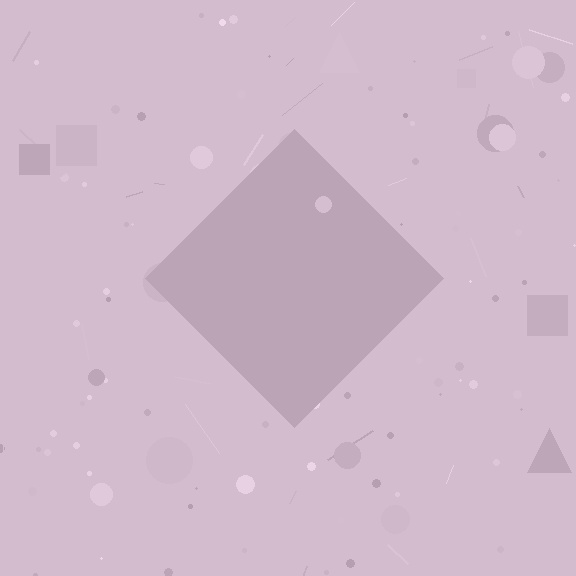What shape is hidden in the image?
A diamond is hidden in the image.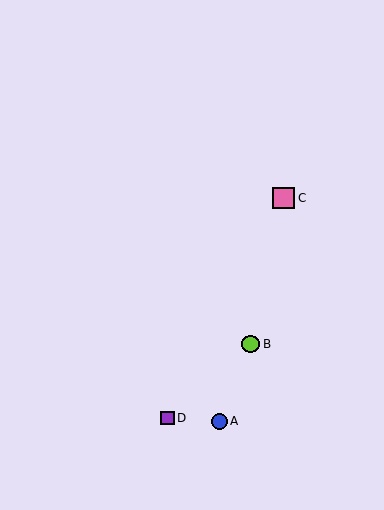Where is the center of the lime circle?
The center of the lime circle is at (251, 344).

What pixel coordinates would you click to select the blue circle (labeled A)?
Click at (219, 421) to select the blue circle A.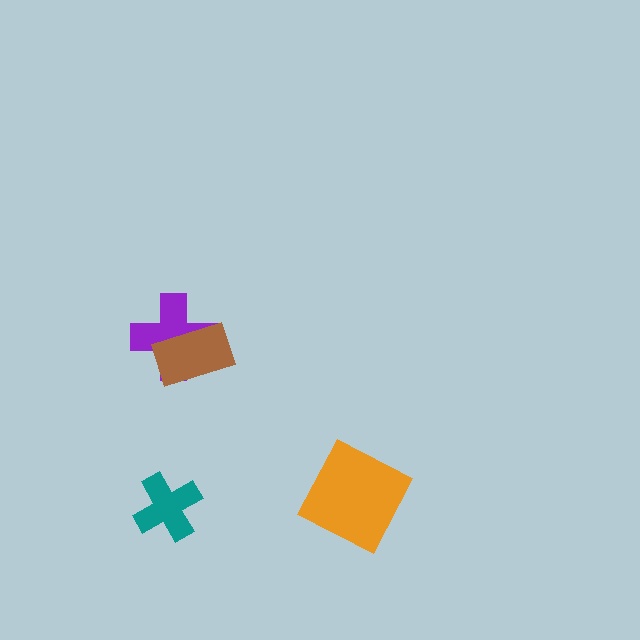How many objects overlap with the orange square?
0 objects overlap with the orange square.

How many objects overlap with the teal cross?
0 objects overlap with the teal cross.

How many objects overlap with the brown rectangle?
1 object overlaps with the brown rectangle.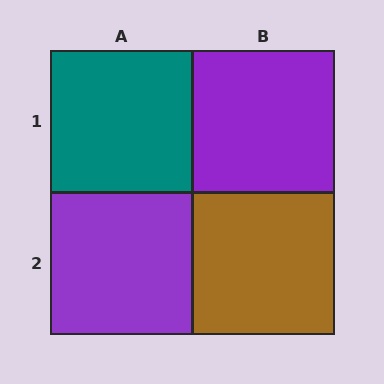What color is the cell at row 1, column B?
Purple.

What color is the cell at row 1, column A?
Teal.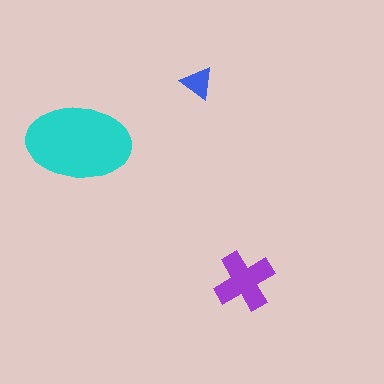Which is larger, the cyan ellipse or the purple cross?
The cyan ellipse.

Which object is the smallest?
The blue triangle.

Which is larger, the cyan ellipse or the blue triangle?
The cyan ellipse.